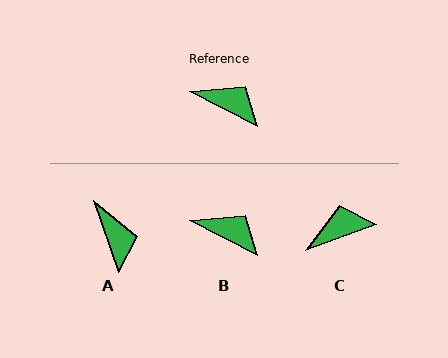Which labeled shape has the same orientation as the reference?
B.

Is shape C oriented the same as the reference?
No, it is off by about 47 degrees.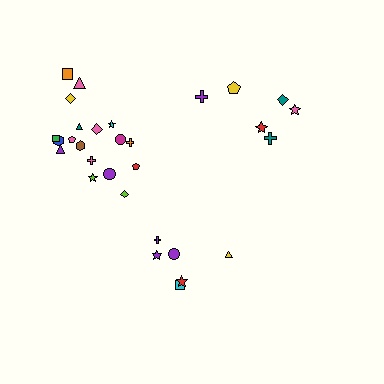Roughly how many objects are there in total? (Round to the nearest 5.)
Roughly 30 objects in total.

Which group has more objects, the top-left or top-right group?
The top-left group.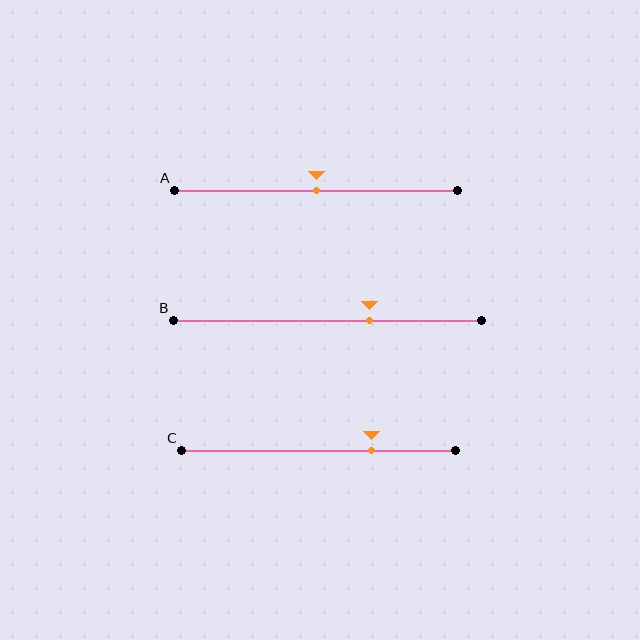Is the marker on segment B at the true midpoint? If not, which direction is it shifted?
No, the marker on segment B is shifted to the right by about 14% of the segment length.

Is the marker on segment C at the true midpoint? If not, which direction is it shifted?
No, the marker on segment C is shifted to the right by about 19% of the segment length.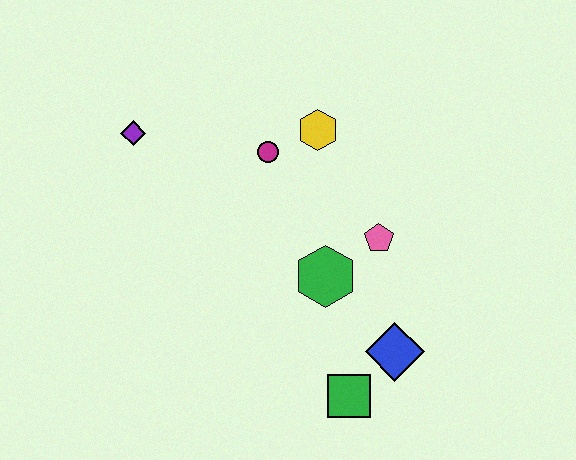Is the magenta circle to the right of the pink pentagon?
No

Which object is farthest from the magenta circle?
The green square is farthest from the magenta circle.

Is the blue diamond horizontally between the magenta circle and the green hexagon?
No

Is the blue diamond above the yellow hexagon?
No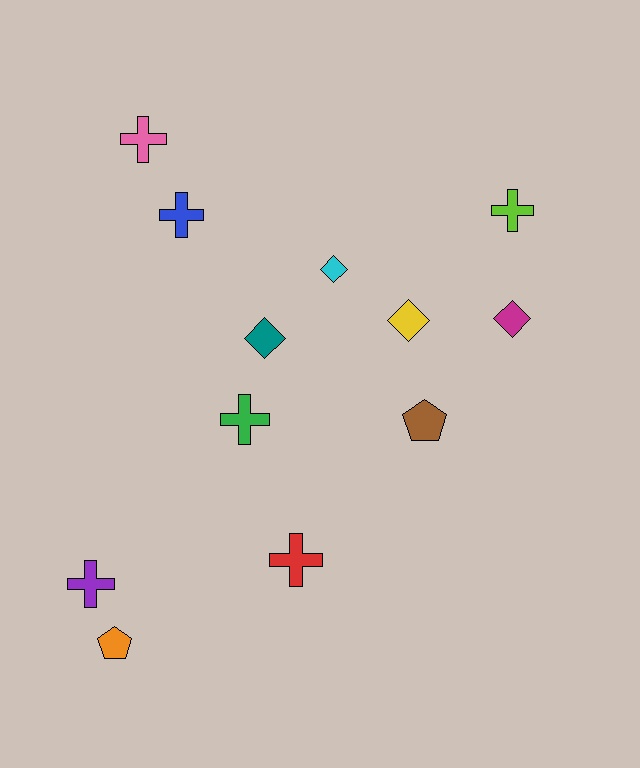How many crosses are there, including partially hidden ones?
There are 6 crosses.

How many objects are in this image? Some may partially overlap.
There are 12 objects.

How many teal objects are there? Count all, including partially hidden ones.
There is 1 teal object.